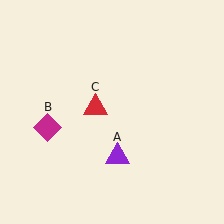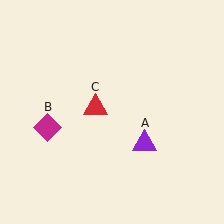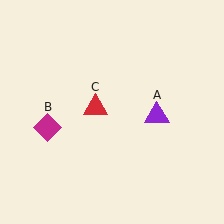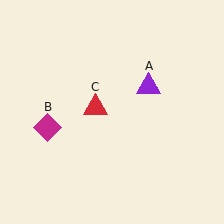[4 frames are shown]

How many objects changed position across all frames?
1 object changed position: purple triangle (object A).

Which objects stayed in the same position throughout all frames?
Magenta diamond (object B) and red triangle (object C) remained stationary.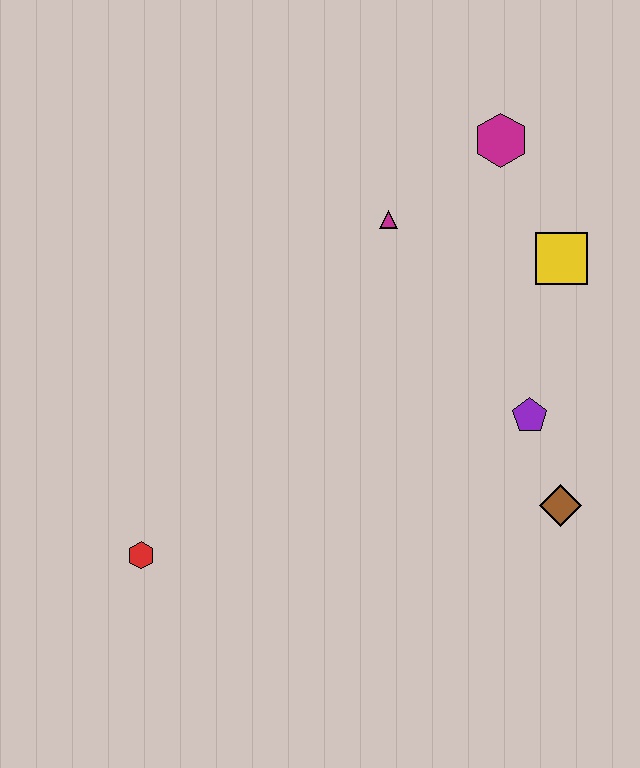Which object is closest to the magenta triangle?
The magenta hexagon is closest to the magenta triangle.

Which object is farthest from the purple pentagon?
The red hexagon is farthest from the purple pentagon.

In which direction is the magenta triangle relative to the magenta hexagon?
The magenta triangle is to the left of the magenta hexagon.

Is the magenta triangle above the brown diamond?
Yes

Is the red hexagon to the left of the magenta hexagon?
Yes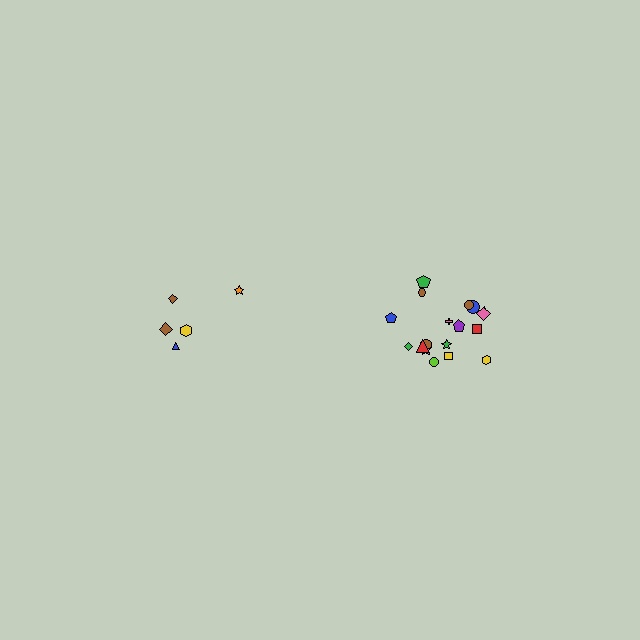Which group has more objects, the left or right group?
The right group.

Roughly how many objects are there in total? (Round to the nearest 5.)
Roughly 25 objects in total.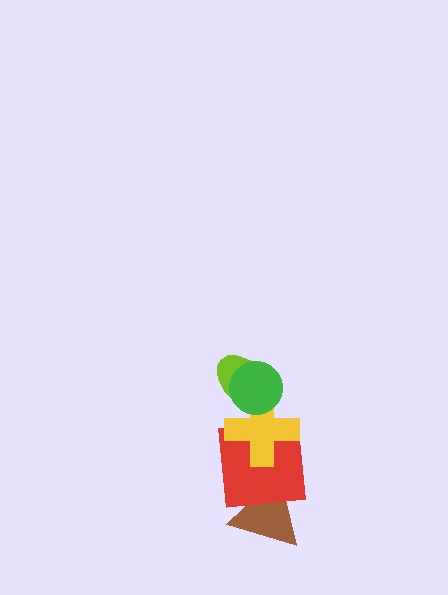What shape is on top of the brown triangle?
The red square is on top of the brown triangle.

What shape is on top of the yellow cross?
The lime ellipse is on top of the yellow cross.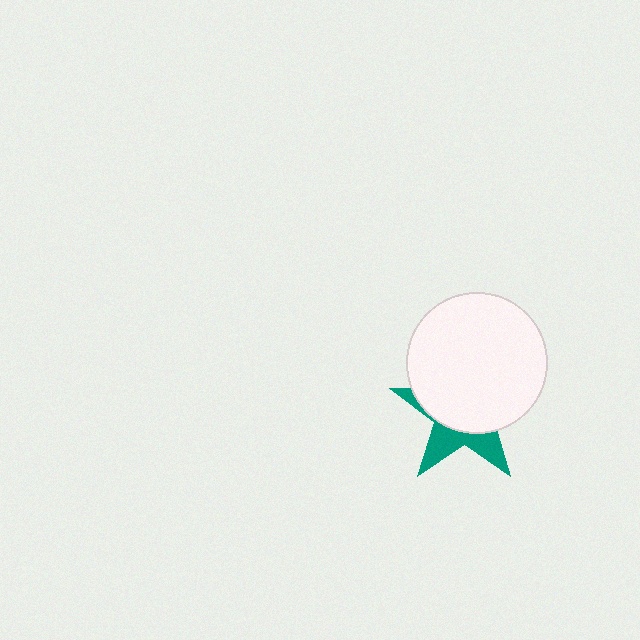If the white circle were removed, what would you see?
You would see the complete teal star.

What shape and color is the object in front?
The object in front is a white circle.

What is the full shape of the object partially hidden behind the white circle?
The partially hidden object is a teal star.